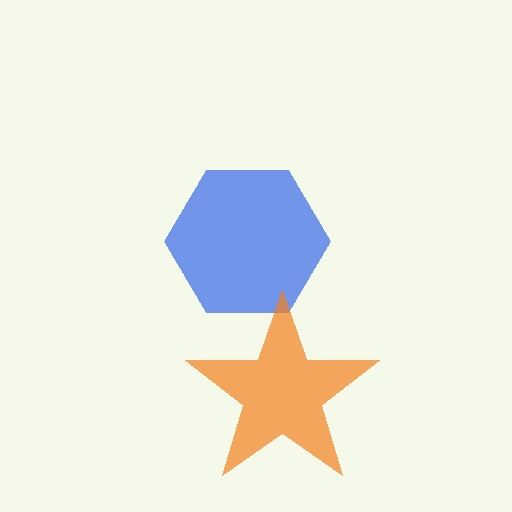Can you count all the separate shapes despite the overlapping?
Yes, there are 2 separate shapes.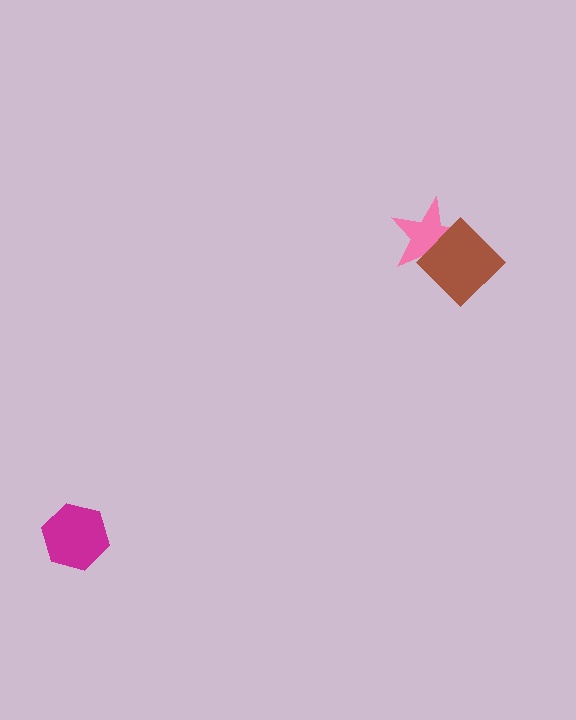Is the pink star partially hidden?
Yes, it is partially covered by another shape.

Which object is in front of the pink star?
The brown diamond is in front of the pink star.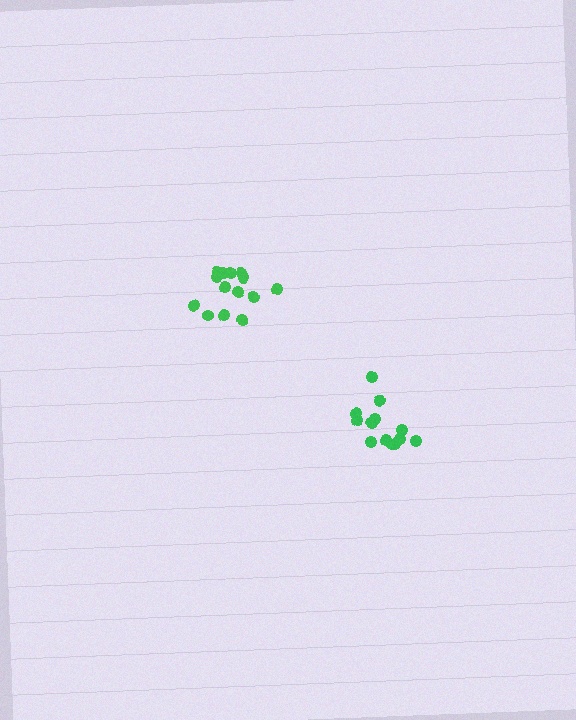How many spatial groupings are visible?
There are 2 spatial groupings.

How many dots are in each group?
Group 1: 13 dots, Group 2: 14 dots (27 total).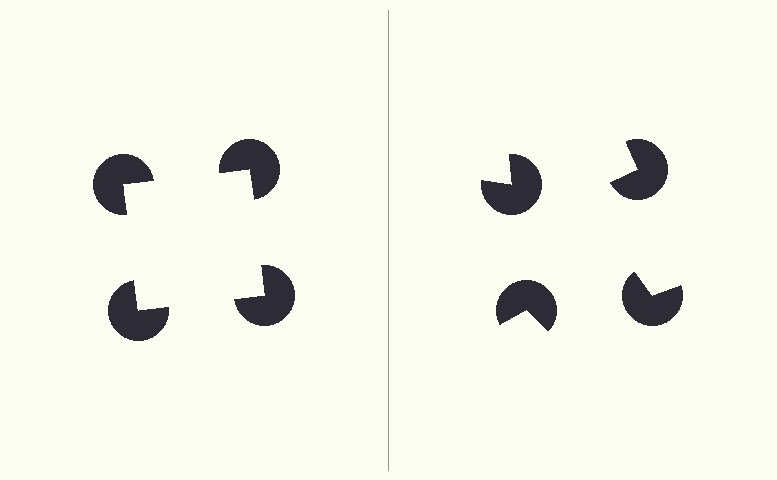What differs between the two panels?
The pac-man discs are positioned identically on both sides; only the wedge orientations differ. On the left they align to a square; on the right they are misaligned.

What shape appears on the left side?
An illusory square.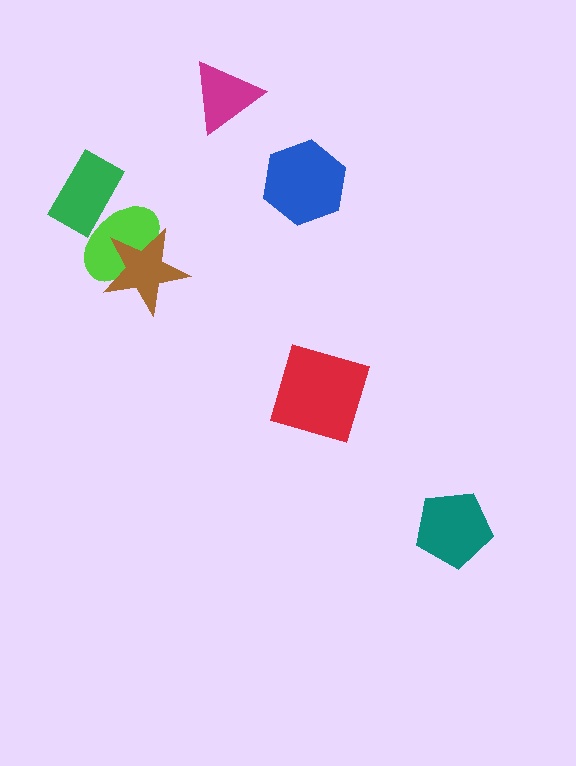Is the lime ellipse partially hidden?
Yes, it is partially covered by another shape.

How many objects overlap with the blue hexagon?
0 objects overlap with the blue hexagon.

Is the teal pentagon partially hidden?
No, no other shape covers it.